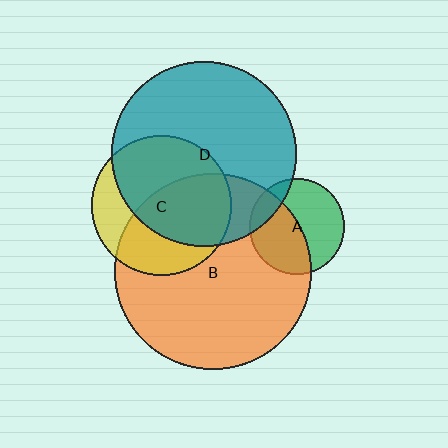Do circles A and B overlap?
Yes.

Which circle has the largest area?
Circle B (orange).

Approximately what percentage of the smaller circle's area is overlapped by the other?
Approximately 50%.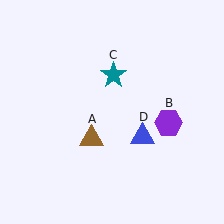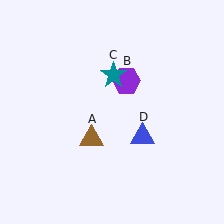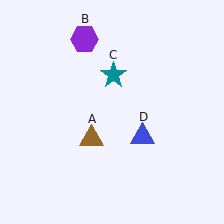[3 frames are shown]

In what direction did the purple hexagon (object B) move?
The purple hexagon (object B) moved up and to the left.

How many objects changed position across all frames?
1 object changed position: purple hexagon (object B).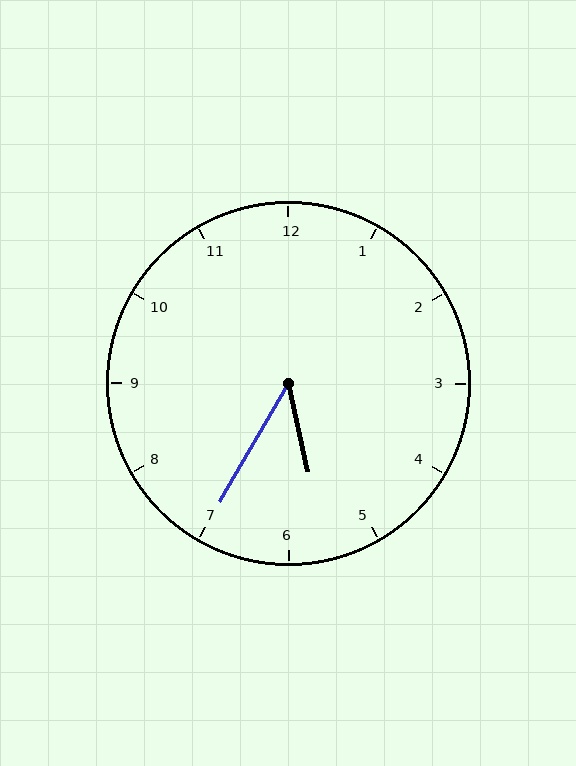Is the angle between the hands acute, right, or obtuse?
It is acute.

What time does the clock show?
5:35.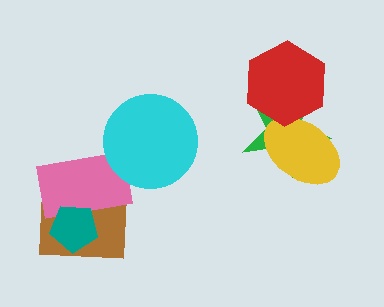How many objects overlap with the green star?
2 objects overlap with the green star.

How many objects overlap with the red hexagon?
2 objects overlap with the red hexagon.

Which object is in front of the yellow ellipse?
The red hexagon is in front of the yellow ellipse.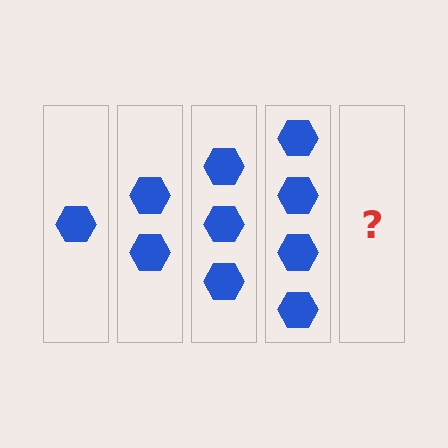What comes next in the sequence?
The next element should be 5 hexagons.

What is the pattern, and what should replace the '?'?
The pattern is that each step adds one more hexagon. The '?' should be 5 hexagons.